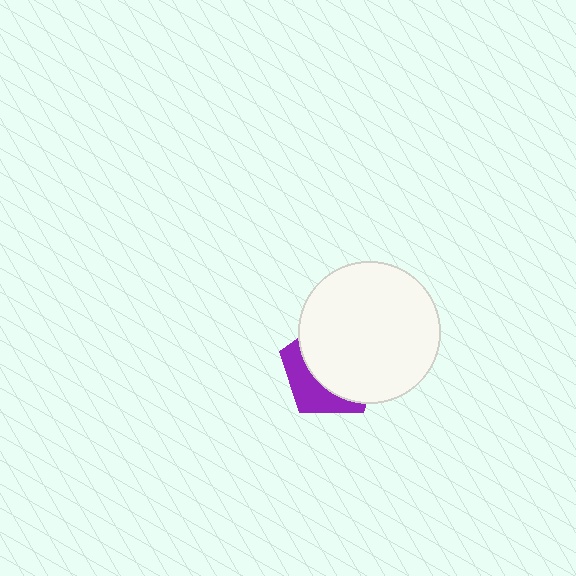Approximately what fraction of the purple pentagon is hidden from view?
Roughly 66% of the purple pentagon is hidden behind the white circle.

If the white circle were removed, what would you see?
You would see the complete purple pentagon.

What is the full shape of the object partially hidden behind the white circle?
The partially hidden object is a purple pentagon.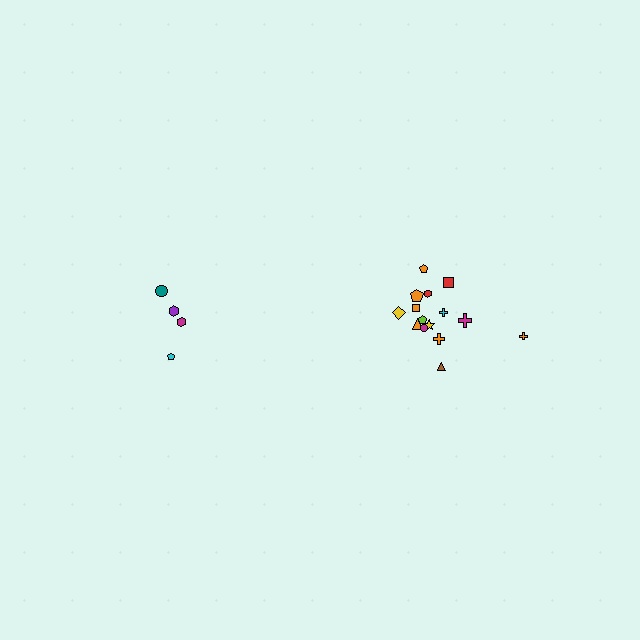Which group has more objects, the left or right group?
The right group.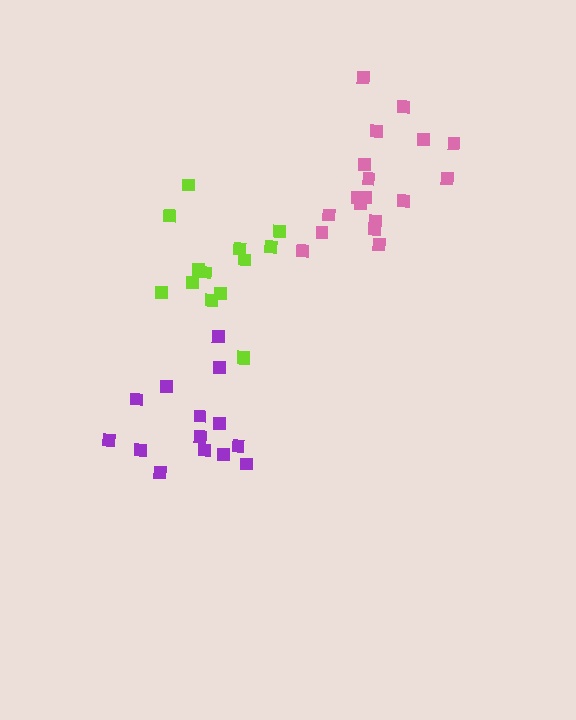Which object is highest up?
The pink cluster is topmost.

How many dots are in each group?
Group 1: 14 dots, Group 2: 18 dots, Group 3: 14 dots (46 total).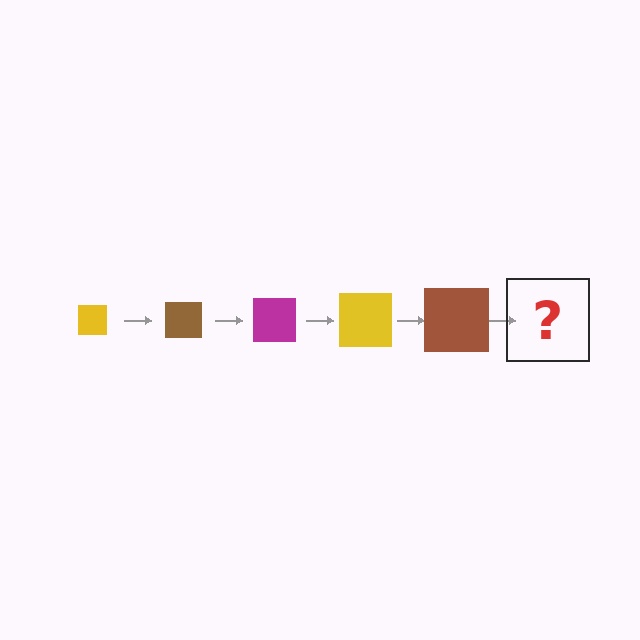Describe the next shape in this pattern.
It should be a magenta square, larger than the previous one.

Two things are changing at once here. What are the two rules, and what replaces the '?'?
The two rules are that the square grows larger each step and the color cycles through yellow, brown, and magenta. The '?' should be a magenta square, larger than the previous one.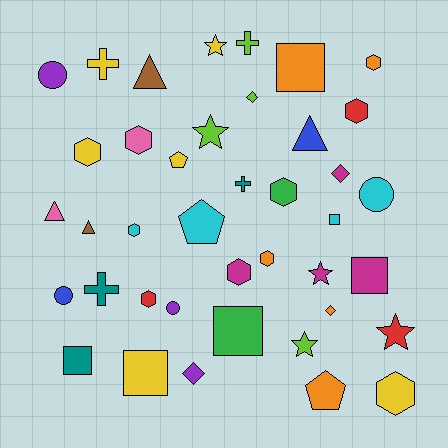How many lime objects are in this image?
There are 4 lime objects.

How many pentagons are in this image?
There are 3 pentagons.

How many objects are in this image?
There are 40 objects.